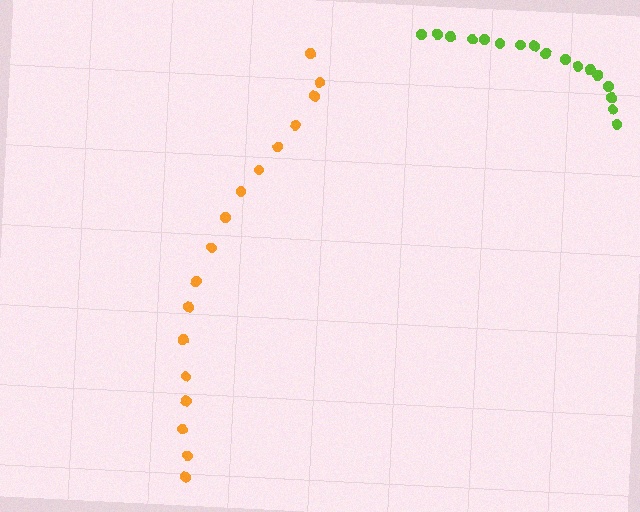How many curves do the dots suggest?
There are 2 distinct paths.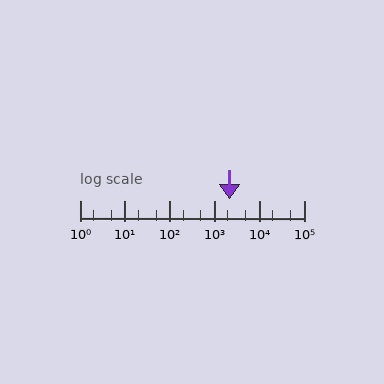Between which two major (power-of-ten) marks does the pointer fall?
The pointer is between 1000 and 10000.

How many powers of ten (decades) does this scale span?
The scale spans 5 decades, from 1 to 100000.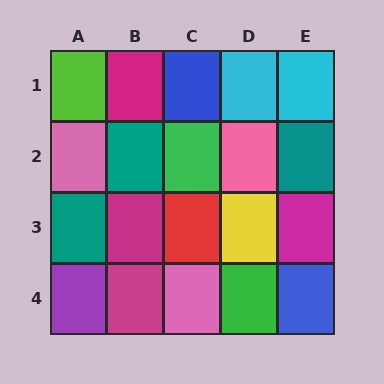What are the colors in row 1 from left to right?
Lime, magenta, blue, cyan, cyan.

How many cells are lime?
1 cell is lime.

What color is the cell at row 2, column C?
Green.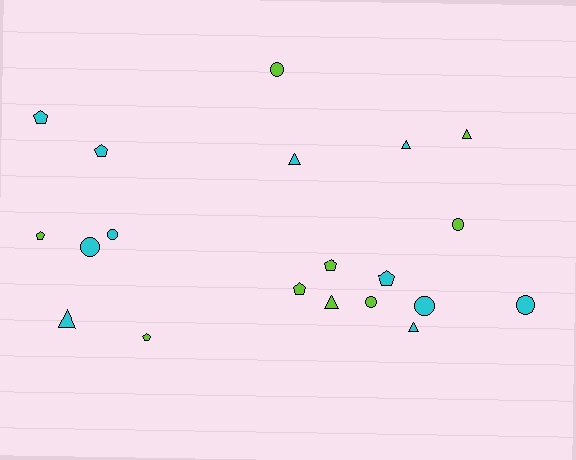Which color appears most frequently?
Cyan, with 11 objects.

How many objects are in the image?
There are 20 objects.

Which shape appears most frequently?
Circle, with 7 objects.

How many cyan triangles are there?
There are 4 cyan triangles.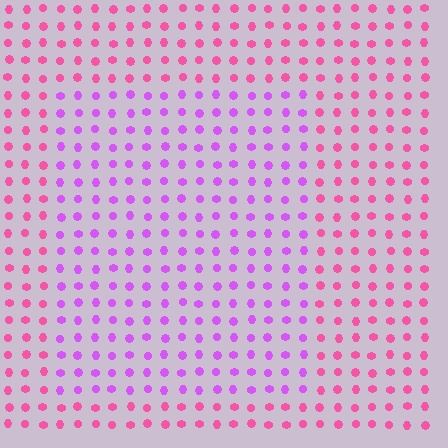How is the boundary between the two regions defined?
The boundary is defined purely by a slight shift in hue (about 42 degrees). Spacing, size, and orientation are identical on both sides.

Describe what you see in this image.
The image is filled with small pink elements in a uniform arrangement. A rectangle-shaped region is visible where the elements are tinted to a slightly different hue, forming a subtle color boundary.